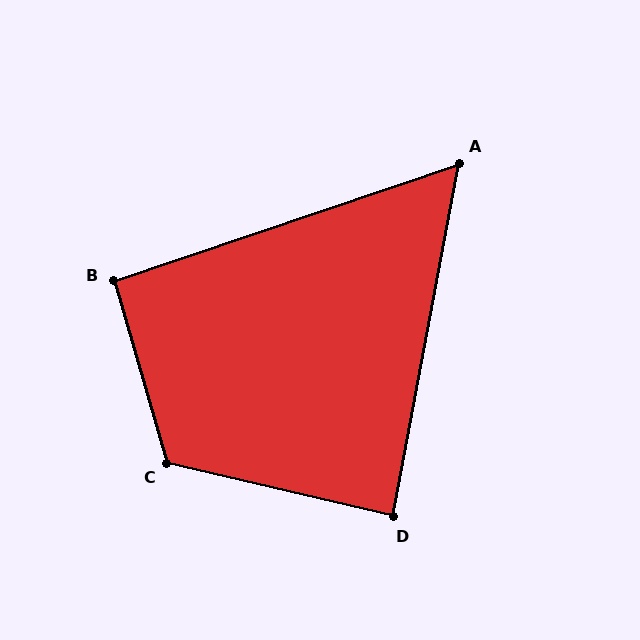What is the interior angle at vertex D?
Approximately 87 degrees (approximately right).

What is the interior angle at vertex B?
Approximately 93 degrees (approximately right).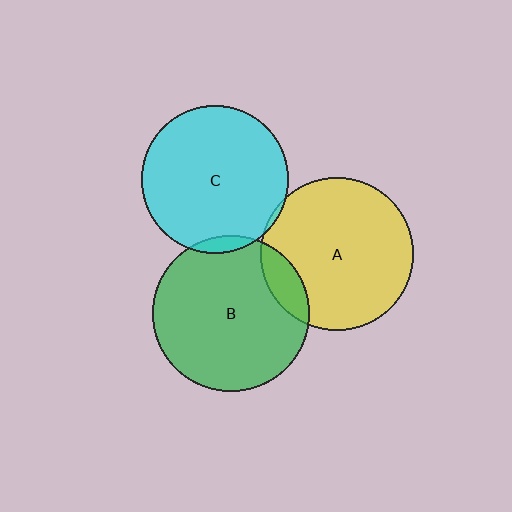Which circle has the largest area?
Circle B (green).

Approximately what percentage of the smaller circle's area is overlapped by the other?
Approximately 5%.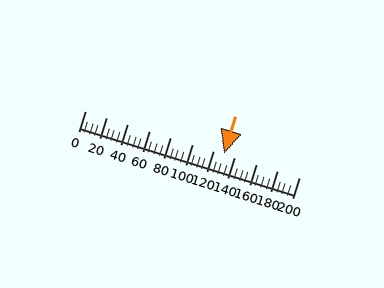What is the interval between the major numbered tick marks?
The major tick marks are spaced 20 units apart.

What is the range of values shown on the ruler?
The ruler shows values from 0 to 200.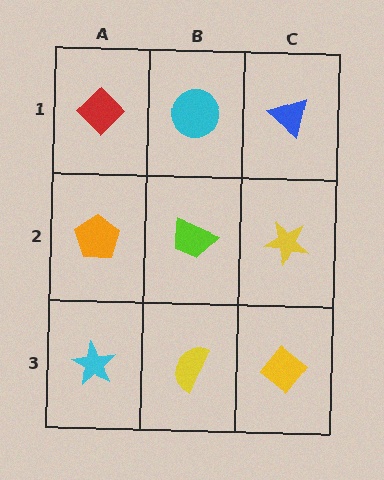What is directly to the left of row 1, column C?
A cyan circle.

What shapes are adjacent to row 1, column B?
A lime trapezoid (row 2, column B), a red diamond (row 1, column A), a blue triangle (row 1, column C).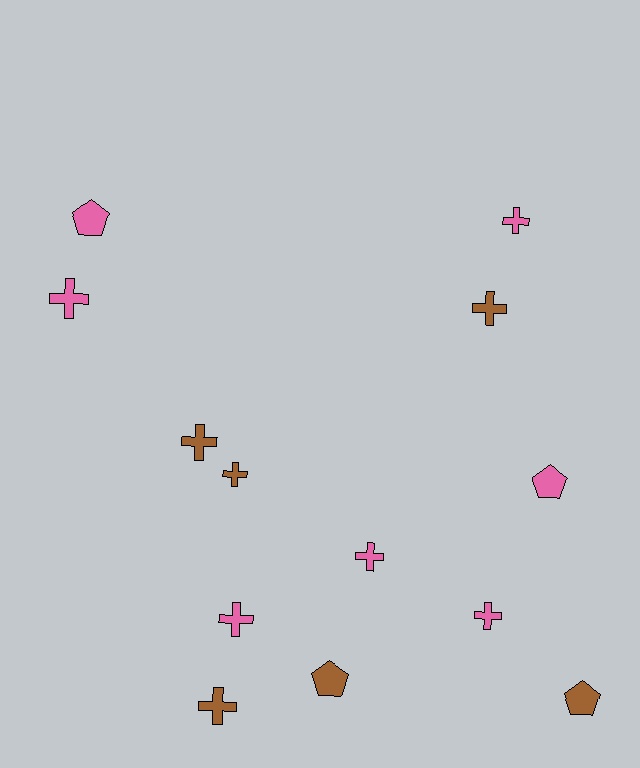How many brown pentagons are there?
There are 2 brown pentagons.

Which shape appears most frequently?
Cross, with 9 objects.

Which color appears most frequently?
Pink, with 7 objects.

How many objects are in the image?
There are 13 objects.